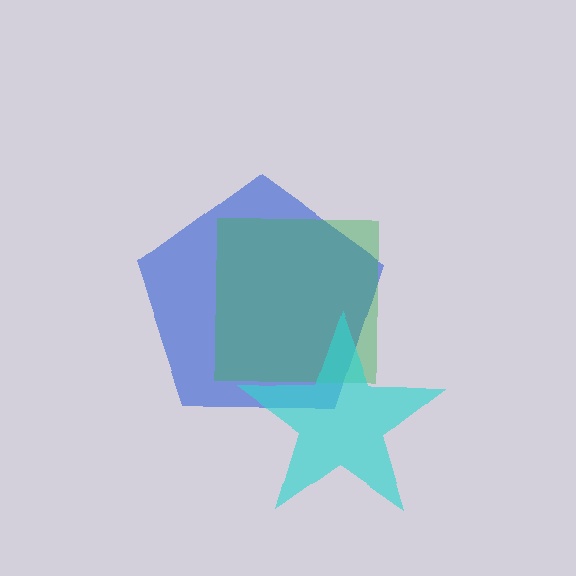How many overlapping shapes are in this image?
There are 3 overlapping shapes in the image.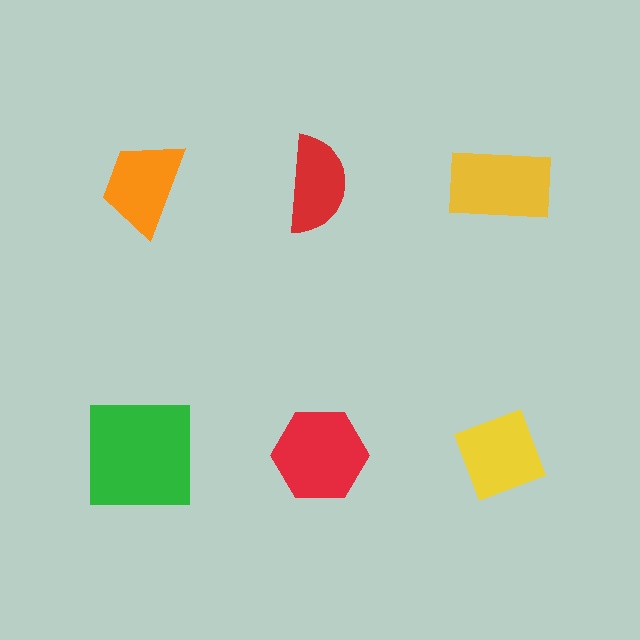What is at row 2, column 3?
A yellow diamond.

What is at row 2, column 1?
A green square.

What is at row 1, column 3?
A yellow rectangle.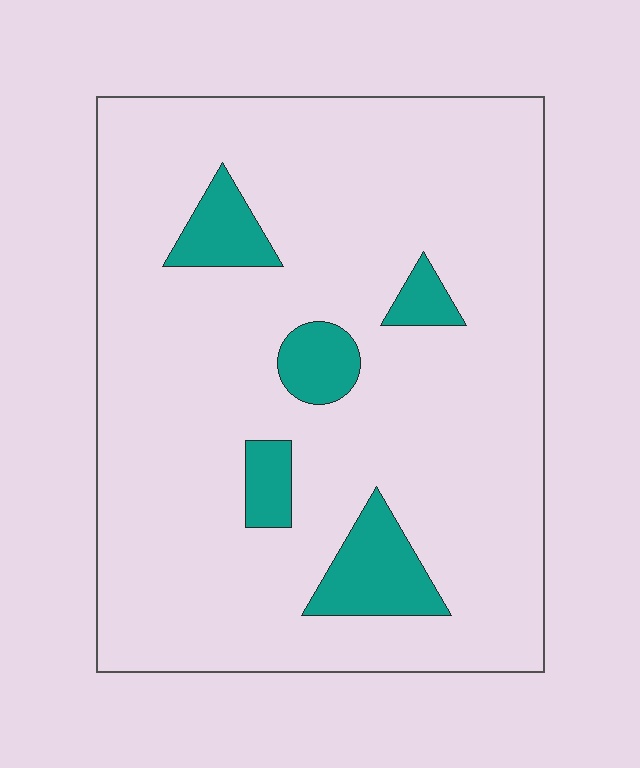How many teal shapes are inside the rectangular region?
5.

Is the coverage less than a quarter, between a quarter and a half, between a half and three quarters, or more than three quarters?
Less than a quarter.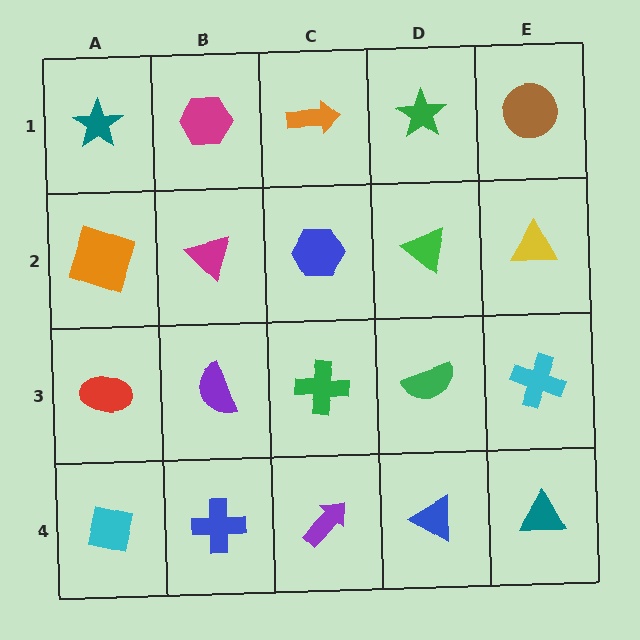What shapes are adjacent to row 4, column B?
A purple semicircle (row 3, column B), a cyan square (row 4, column A), a purple arrow (row 4, column C).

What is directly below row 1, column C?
A blue hexagon.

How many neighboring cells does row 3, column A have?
3.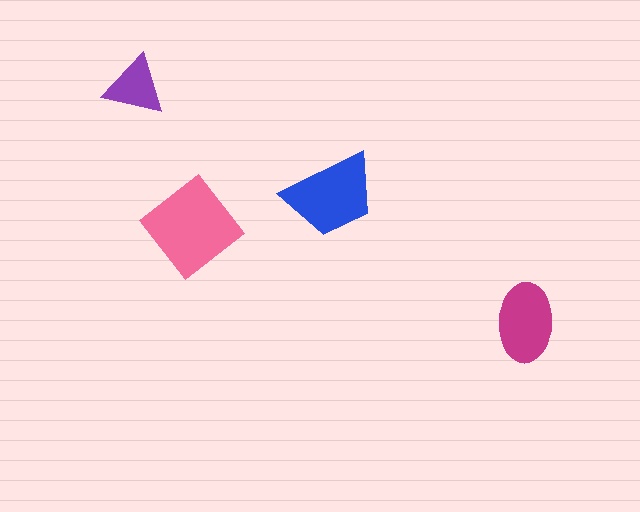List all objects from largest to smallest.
The pink diamond, the blue trapezoid, the magenta ellipse, the purple triangle.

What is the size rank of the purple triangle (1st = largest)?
4th.